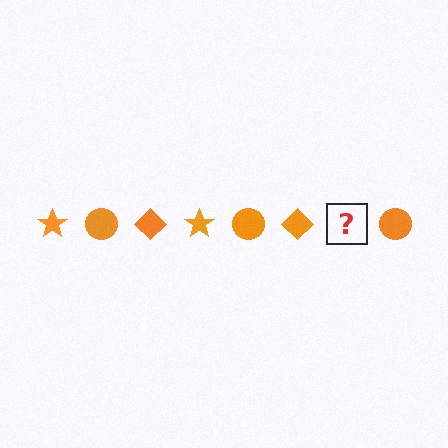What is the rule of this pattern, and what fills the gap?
The rule is that the pattern cycles through star, circle, diamond shapes in orange. The gap should be filled with an orange star.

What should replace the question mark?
The question mark should be replaced with an orange star.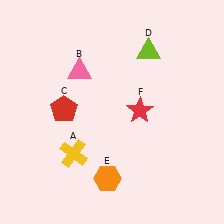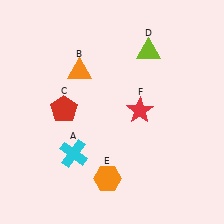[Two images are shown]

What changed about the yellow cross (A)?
In Image 1, A is yellow. In Image 2, it changed to cyan.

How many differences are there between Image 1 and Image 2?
There are 2 differences between the two images.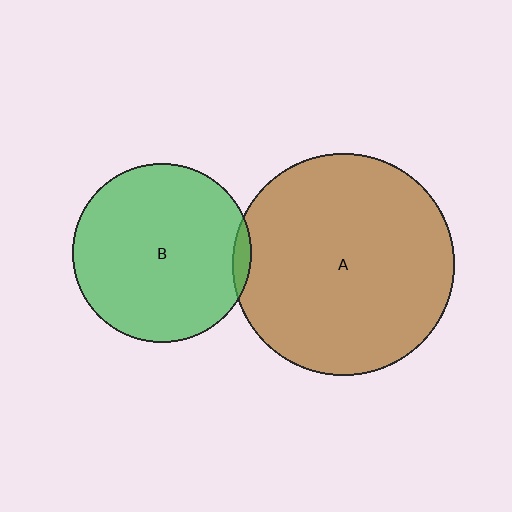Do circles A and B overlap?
Yes.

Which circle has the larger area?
Circle A (brown).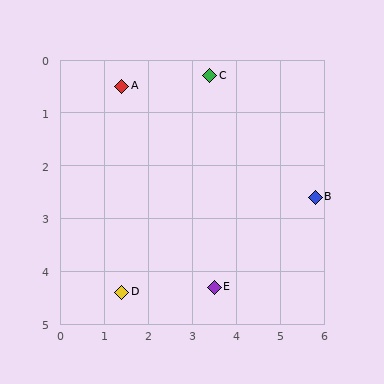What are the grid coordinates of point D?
Point D is at approximately (1.4, 4.4).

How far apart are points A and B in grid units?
Points A and B are about 4.9 grid units apart.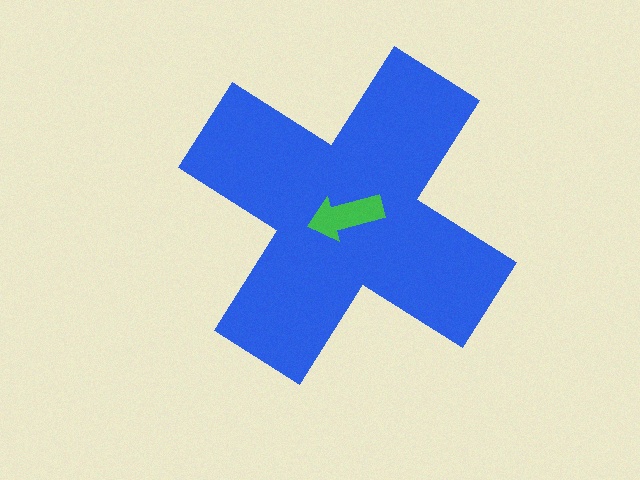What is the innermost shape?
The green arrow.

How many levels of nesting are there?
2.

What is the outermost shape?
The blue cross.